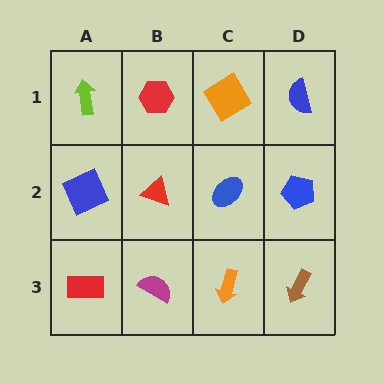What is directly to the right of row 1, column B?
An orange diamond.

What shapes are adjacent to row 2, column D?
A blue semicircle (row 1, column D), a brown arrow (row 3, column D), a blue ellipse (row 2, column C).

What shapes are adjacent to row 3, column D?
A blue pentagon (row 2, column D), an orange arrow (row 3, column C).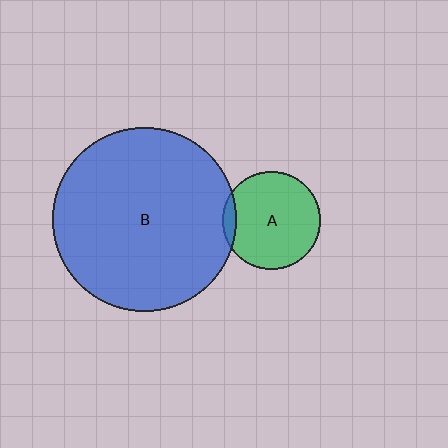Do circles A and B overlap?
Yes.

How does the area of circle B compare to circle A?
Approximately 3.5 times.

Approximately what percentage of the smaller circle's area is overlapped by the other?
Approximately 5%.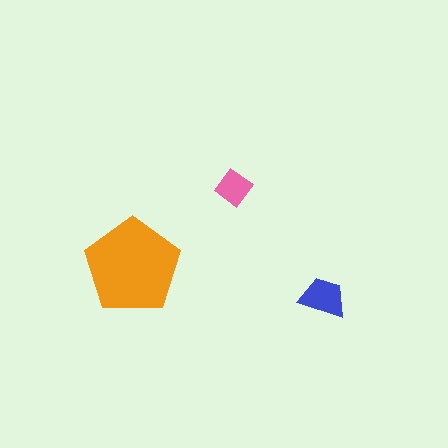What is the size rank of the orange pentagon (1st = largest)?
1st.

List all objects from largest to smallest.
The orange pentagon, the blue trapezoid, the pink diamond.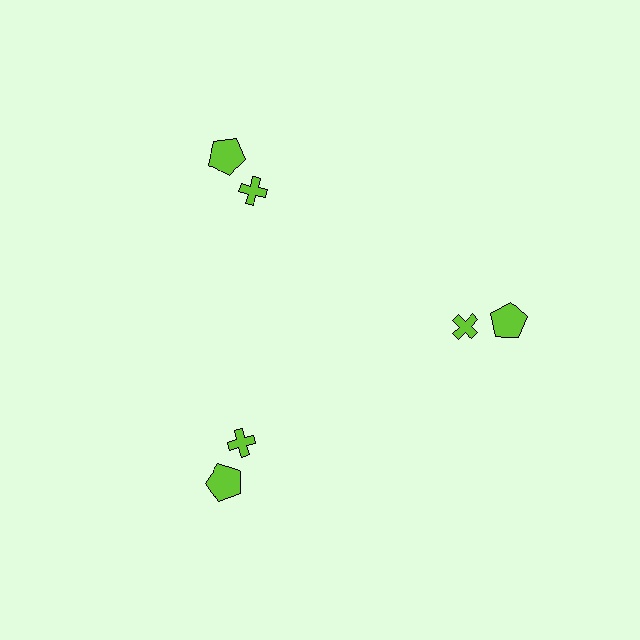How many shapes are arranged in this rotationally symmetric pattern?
There are 6 shapes, arranged in 3 groups of 2.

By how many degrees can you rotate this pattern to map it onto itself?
The pattern maps onto itself every 120 degrees of rotation.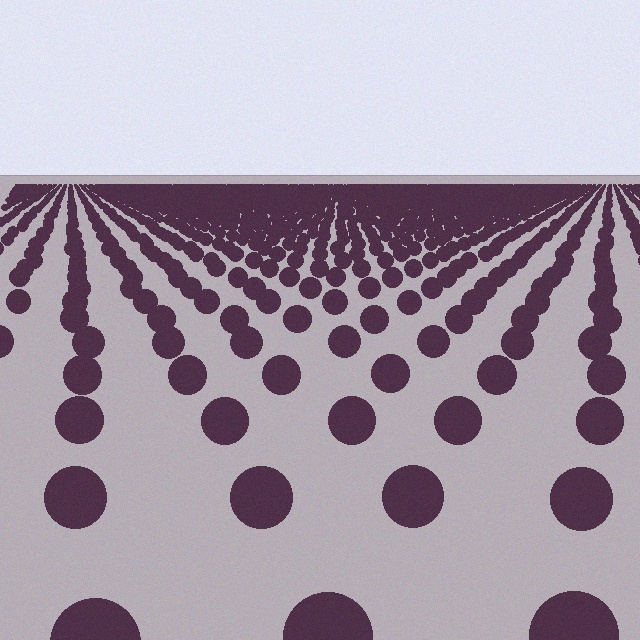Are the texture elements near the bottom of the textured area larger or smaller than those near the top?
Larger. Near the bottom, elements are closer to the viewer and appear at a bigger on-screen size.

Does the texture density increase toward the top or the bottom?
Density increases toward the top.